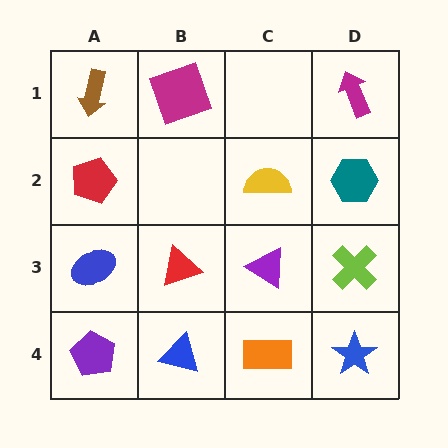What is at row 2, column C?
A yellow semicircle.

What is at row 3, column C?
A purple triangle.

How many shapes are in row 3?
4 shapes.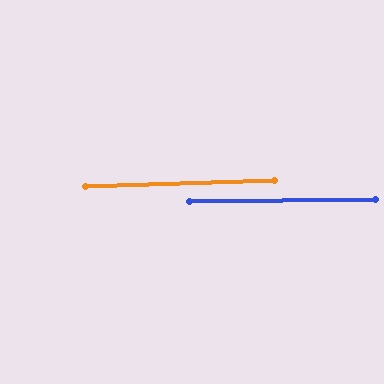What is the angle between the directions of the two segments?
Approximately 1 degree.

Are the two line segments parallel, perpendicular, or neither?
Parallel — their directions differ by only 1.3°.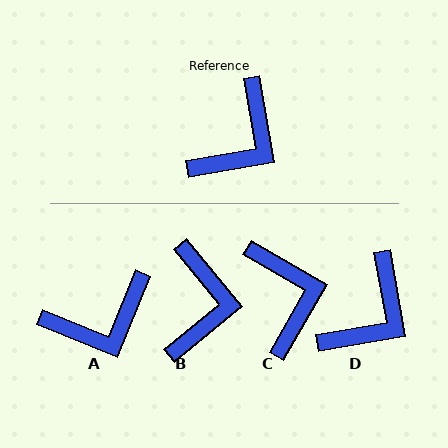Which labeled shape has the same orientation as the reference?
D.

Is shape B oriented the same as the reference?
No, it is off by about 30 degrees.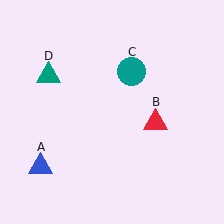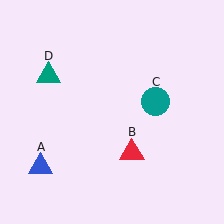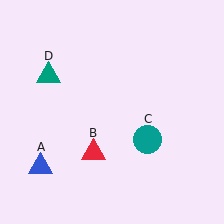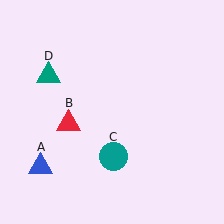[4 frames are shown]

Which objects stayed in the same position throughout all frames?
Blue triangle (object A) and teal triangle (object D) remained stationary.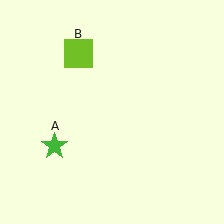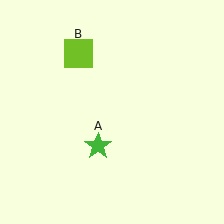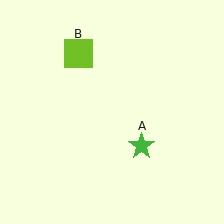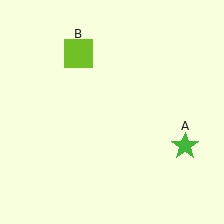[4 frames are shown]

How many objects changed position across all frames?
1 object changed position: green star (object A).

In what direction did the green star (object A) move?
The green star (object A) moved right.